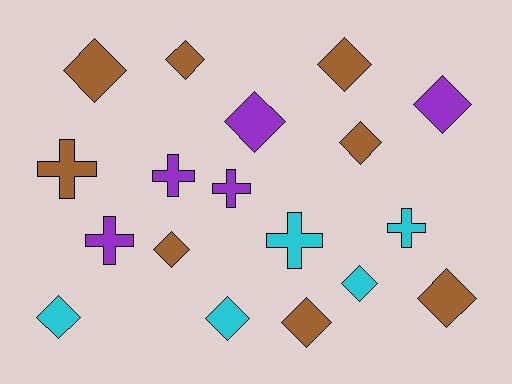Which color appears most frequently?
Brown, with 8 objects.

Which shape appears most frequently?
Diamond, with 12 objects.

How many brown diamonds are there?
There are 7 brown diamonds.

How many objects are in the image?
There are 18 objects.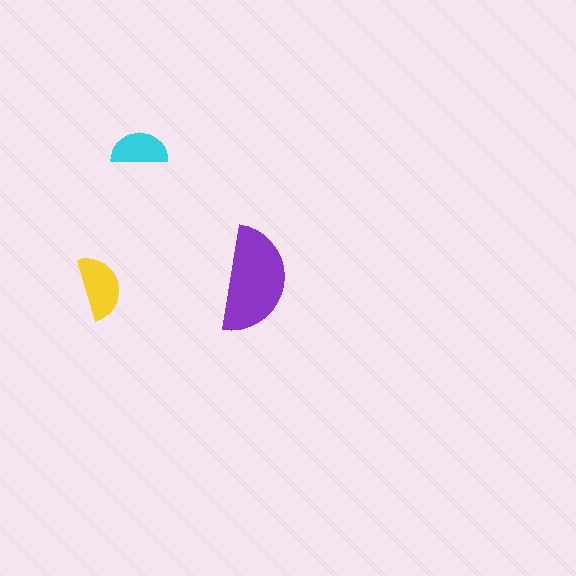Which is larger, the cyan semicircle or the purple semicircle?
The purple one.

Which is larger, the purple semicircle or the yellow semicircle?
The purple one.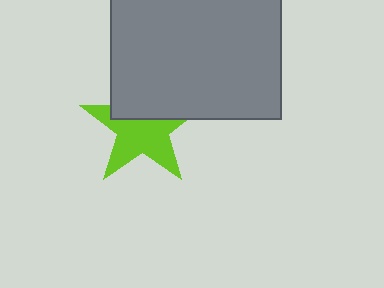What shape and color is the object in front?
The object in front is a gray square.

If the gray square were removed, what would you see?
You would see the complete lime star.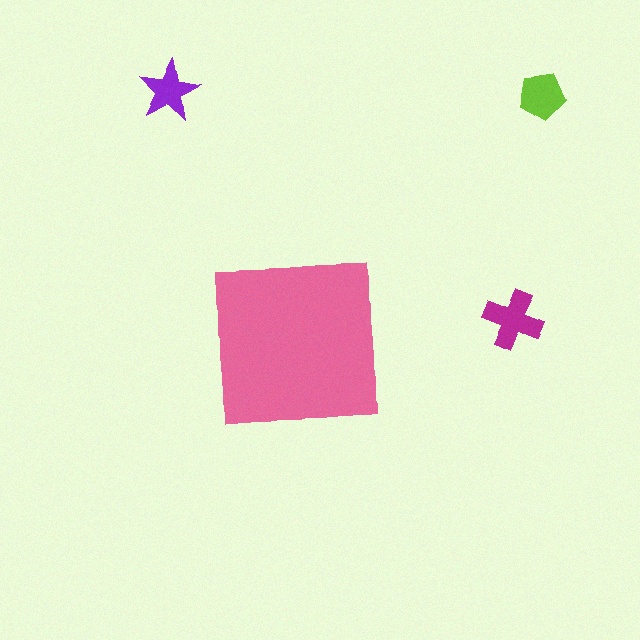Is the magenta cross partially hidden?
No, the magenta cross is fully visible.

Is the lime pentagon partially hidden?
No, the lime pentagon is fully visible.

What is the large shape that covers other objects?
A pink square.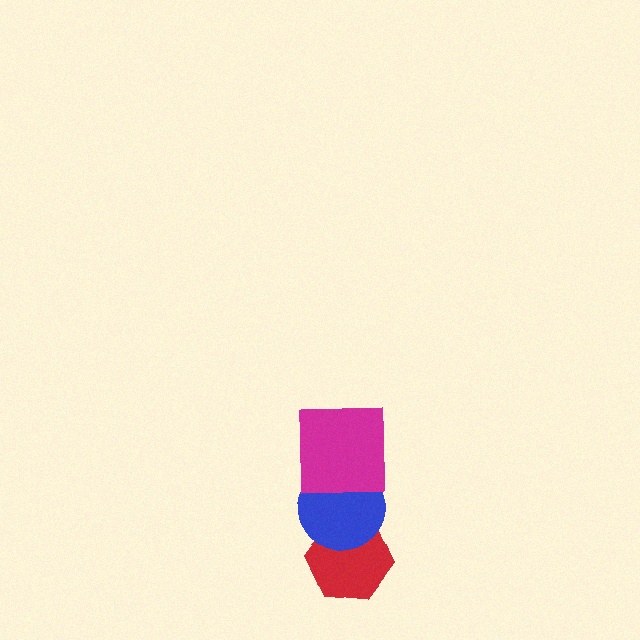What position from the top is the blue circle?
The blue circle is 2nd from the top.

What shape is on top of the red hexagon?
The blue circle is on top of the red hexagon.